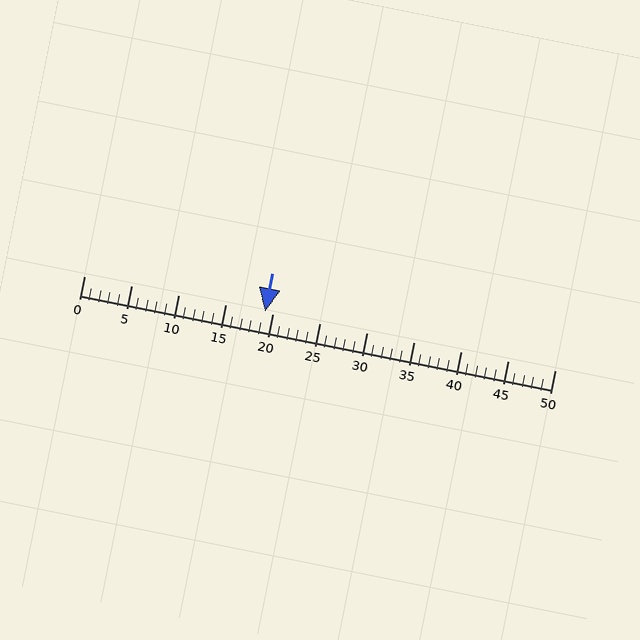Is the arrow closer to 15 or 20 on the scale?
The arrow is closer to 20.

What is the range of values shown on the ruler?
The ruler shows values from 0 to 50.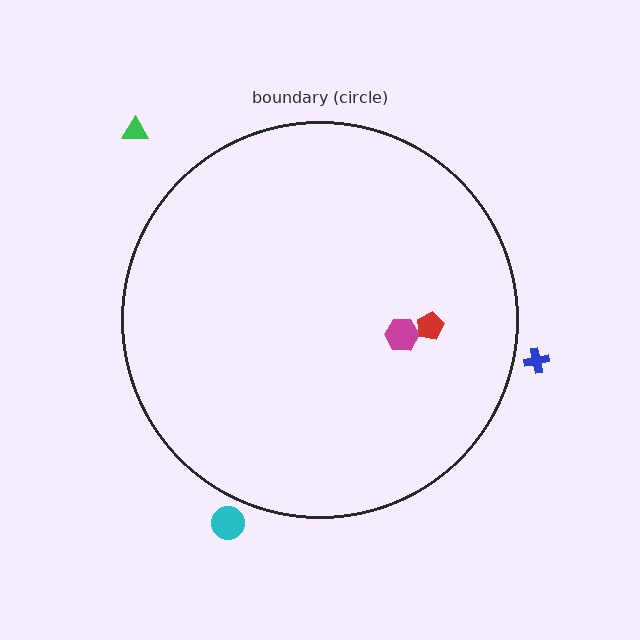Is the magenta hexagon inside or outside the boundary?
Inside.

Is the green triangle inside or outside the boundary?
Outside.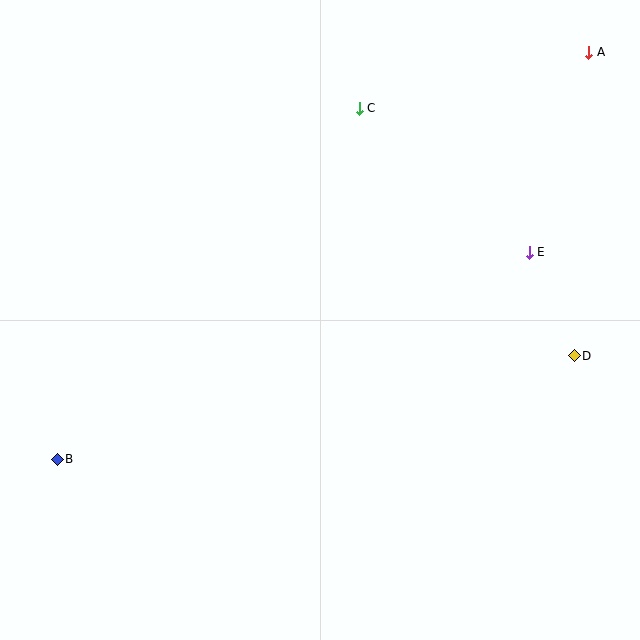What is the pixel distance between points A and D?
The distance between A and D is 304 pixels.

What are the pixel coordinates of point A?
Point A is at (589, 52).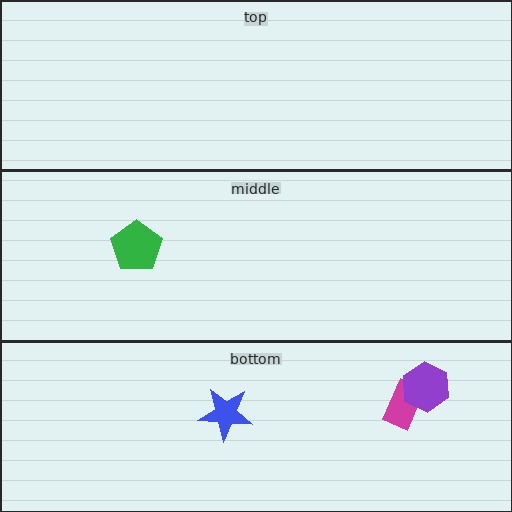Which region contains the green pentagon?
The middle region.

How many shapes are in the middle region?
1.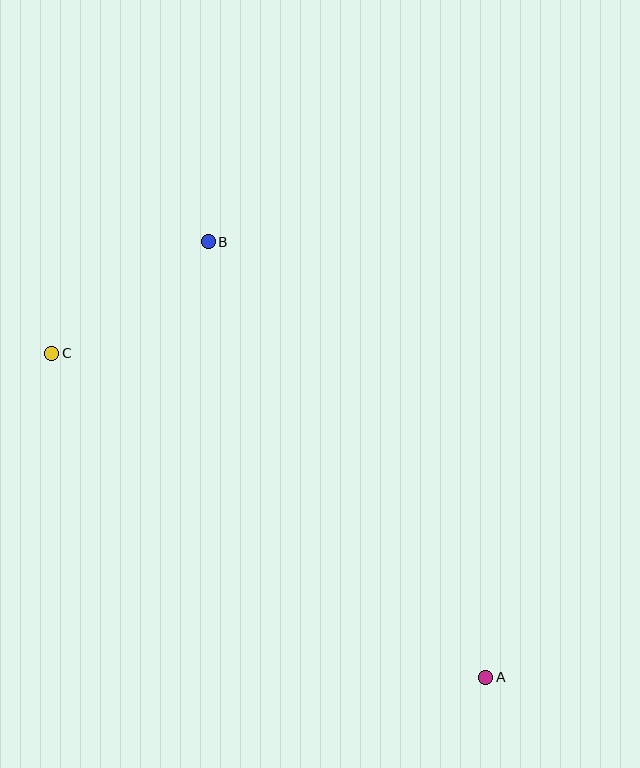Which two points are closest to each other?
Points B and C are closest to each other.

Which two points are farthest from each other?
Points A and C are farthest from each other.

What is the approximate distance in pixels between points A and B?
The distance between A and B is approximately 516 pixels.